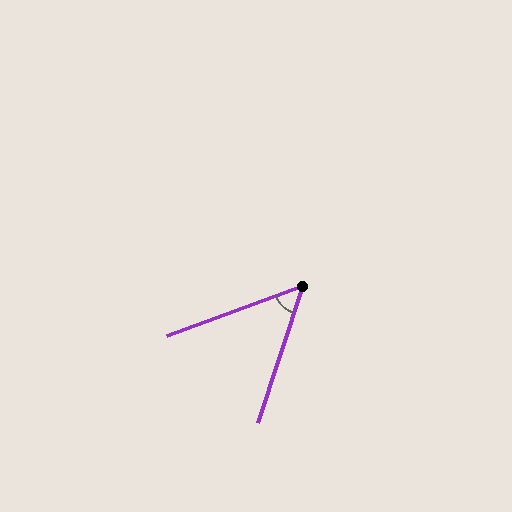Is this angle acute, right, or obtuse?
It is acute.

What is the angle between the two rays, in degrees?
Approximately 52 degrees.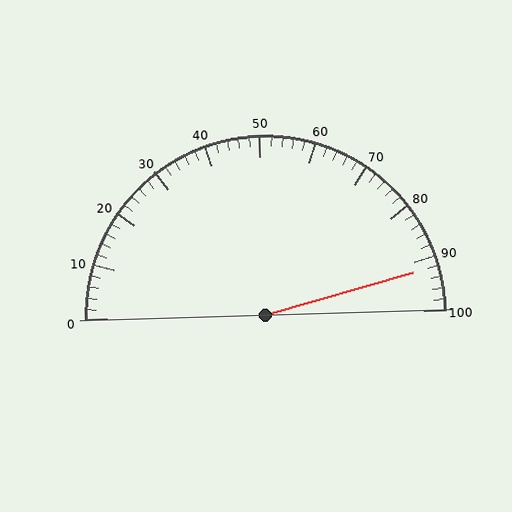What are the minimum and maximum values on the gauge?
The gauge ranges from 0 to 100.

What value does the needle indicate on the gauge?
The needle indicates approximately 92.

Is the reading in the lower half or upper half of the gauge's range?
The reading is in the upper half of the range (0 to 100).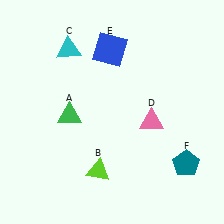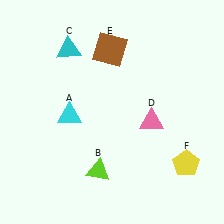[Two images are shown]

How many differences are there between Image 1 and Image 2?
There are 3 differences between the two images.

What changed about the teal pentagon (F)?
In Image 1, F is teal. In Image 2, it changed to yellow.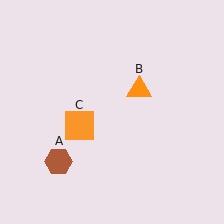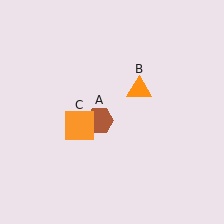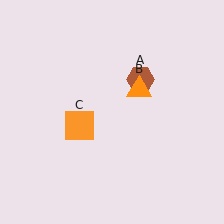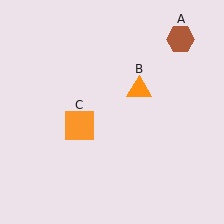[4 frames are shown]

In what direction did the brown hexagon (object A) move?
The brown hexagon (object A) moved up and to the right.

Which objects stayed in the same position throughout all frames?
Orange triangle (object B) and orange square (object C) remained stationary.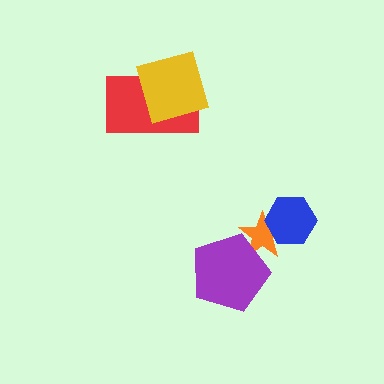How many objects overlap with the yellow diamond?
1 object overlaps with the yellow diamond.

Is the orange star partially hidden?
Yes, it is partially covered by another shape.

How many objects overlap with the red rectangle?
1 object overlaps with the red rectangle.